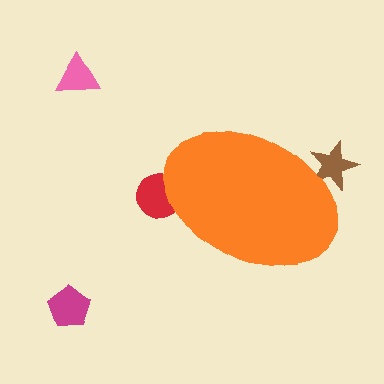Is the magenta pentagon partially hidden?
No, the magenta pentagon is fully visible.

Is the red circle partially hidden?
Yes, the red circle is partially hidden behind the orange ellipse.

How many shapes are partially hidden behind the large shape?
2 shapes are partially hidden.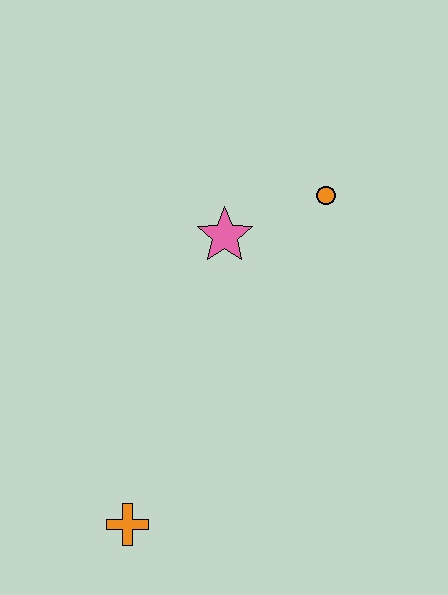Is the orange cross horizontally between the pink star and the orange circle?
No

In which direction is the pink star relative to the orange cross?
The pink star is above the orange cross.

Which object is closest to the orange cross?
The pink star is closest to the orange cross.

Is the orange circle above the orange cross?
Yes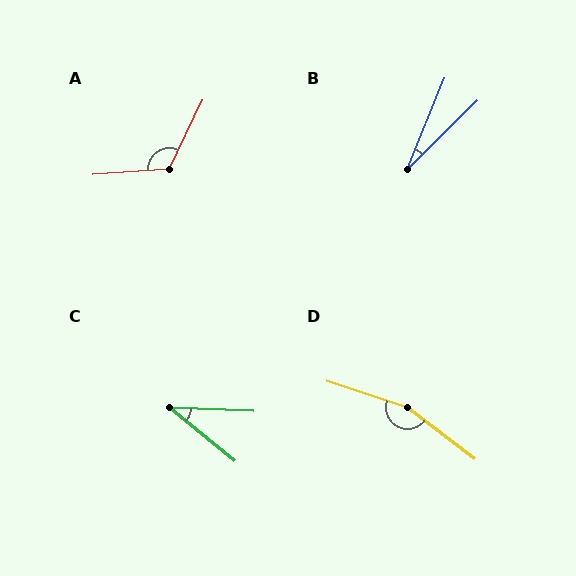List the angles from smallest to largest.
B (23°), C (37°), A (120°), D (161°).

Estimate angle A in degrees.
Approximately 120 degrees.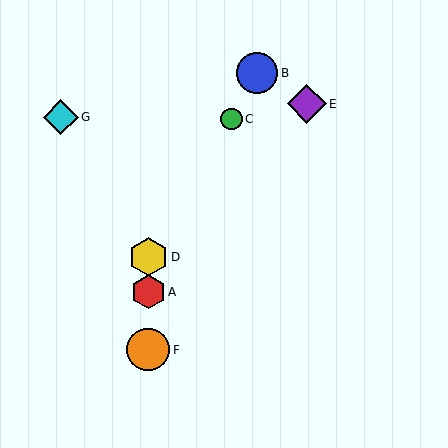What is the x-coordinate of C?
Object C is at x≈231.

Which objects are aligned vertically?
Objects A, D, F are aligned vertically.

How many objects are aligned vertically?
3 objects (A, D, F) are aligned vertically.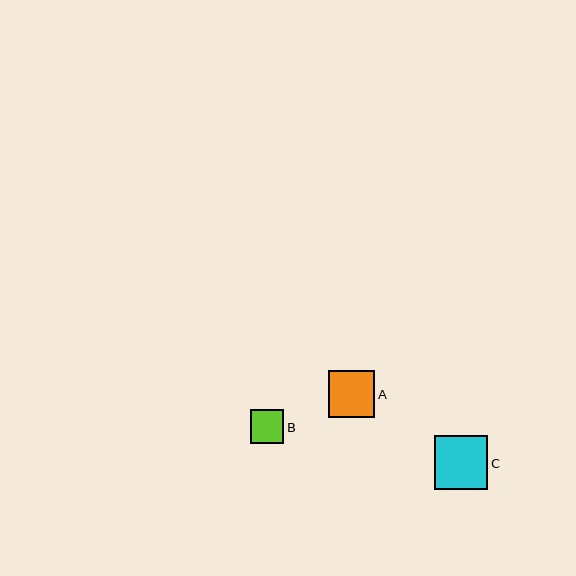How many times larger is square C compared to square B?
Square C is approximately 1.6 times the size of square B.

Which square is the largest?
Square C is the largest with a size of approximately 54 pixels.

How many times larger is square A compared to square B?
Square A is approximately 1.4 times the size of square B.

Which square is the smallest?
Square B is the smallest with a size of approximately 33 pixels.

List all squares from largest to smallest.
From largest to smallest: C, A, B.